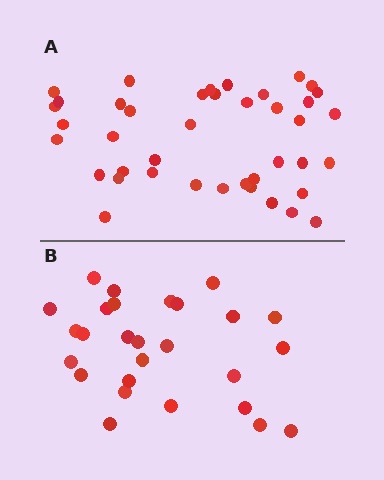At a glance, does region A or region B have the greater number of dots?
Region A (the top region) has more dots.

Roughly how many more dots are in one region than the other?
Region A has approximately 15 more dots than region B.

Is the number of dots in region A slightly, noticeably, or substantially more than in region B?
Region A has substantially more. The ratio is roughly 1.5 to 1.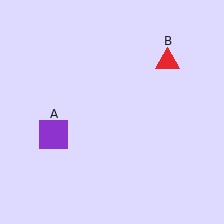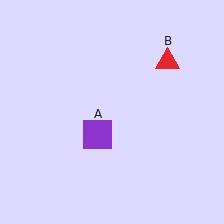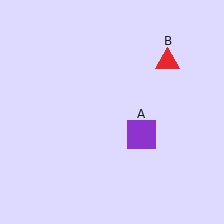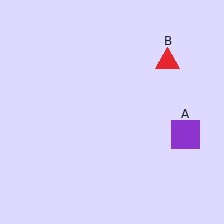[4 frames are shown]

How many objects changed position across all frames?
1 object changed position: purple square (object A).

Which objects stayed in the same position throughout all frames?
Red triangle (object B) remained stationary.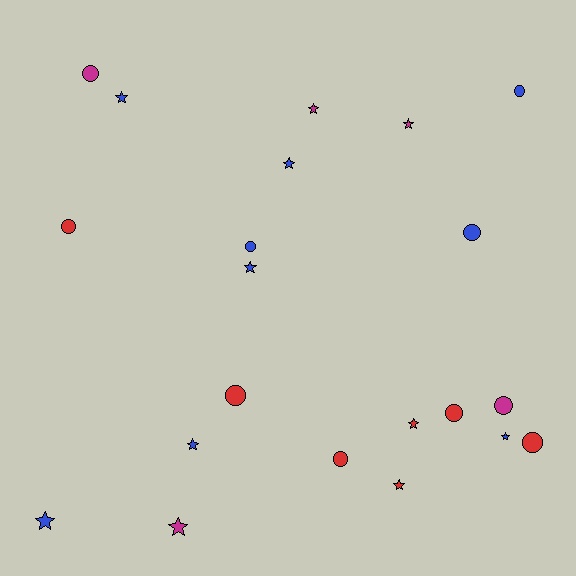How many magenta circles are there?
There are 2 magenta circles.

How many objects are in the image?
There are 21 objects.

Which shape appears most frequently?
Star, with 11 objects.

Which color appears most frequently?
Blue, with 9 objects.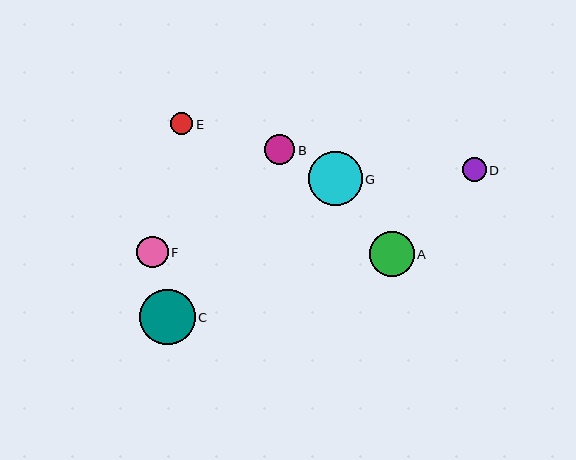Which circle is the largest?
Circle C is the largest with a size of approximately 55 pixels.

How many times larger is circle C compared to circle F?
Circle C is approximately 1.8 times the size of circle F.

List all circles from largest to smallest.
From largest to smallest: C, G, A, F, B, D, E.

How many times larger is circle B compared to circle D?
Circle B is approximately 1.3 times the size of circle D.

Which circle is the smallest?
Circle E is the smallest with a size of approximately 22 pixels.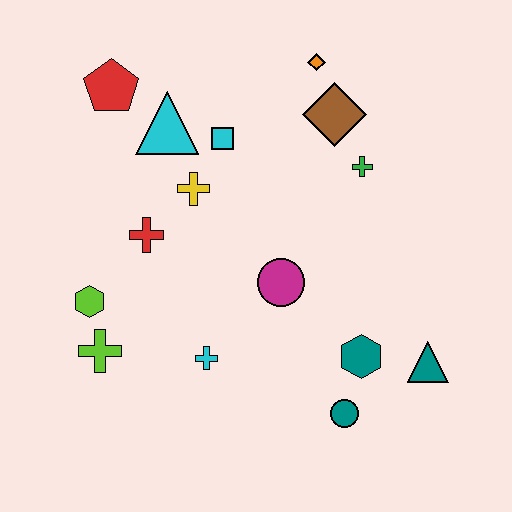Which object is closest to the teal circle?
The teal hexagon is closest to the teal circle.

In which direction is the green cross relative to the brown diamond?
The green cross is below the brown diamond.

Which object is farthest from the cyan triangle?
The teal triangle is farthest from the cyan triangle.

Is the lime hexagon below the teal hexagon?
No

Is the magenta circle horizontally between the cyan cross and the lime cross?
No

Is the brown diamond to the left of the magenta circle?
No